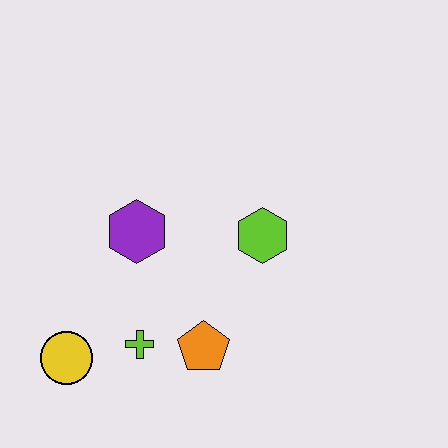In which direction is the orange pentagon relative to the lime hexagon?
The orange pentagon is below the lime hexagon.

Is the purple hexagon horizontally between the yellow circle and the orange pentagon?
Yes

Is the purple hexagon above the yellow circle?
Yes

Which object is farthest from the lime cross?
The lime hexagon is farthest from the lime cross.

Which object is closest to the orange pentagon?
The lime cross is closest to the orange pentagon.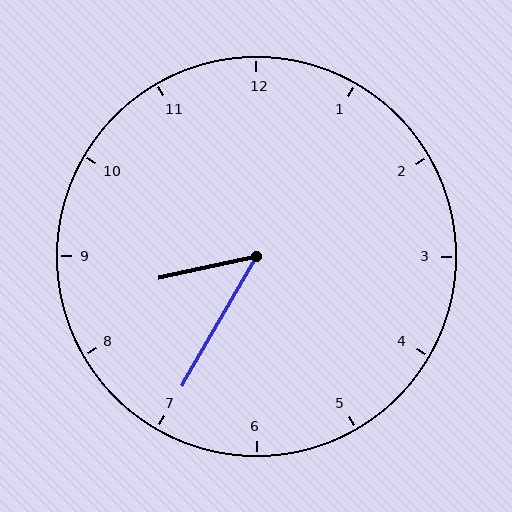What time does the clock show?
8:35.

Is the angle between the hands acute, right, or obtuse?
It is acute.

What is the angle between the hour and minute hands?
Approximately 48 degrees.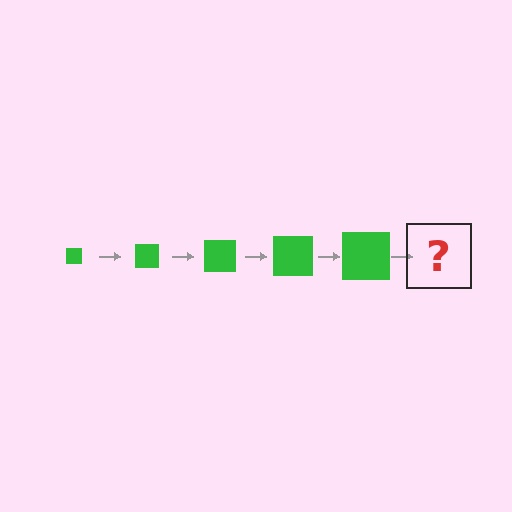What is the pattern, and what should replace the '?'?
The pattern is that the square gets progressively larger each step. The '?' should be a green square, larger than the previous one.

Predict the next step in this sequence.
The next step is a green square, larger than the previous one.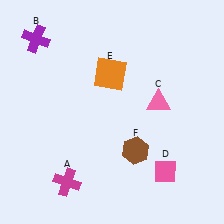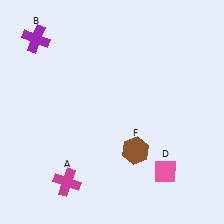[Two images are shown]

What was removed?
The pink triangle (C), the orange square (E) were removed in Image 2.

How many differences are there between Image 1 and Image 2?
There are 2 differences between the two images.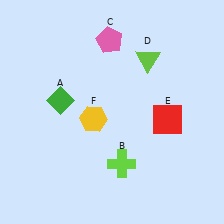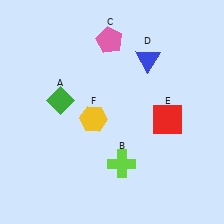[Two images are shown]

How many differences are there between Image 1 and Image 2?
There is 1 difference between the two images.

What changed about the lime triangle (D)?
In Image 1, D is lime. In Image 2, it changed to blue.